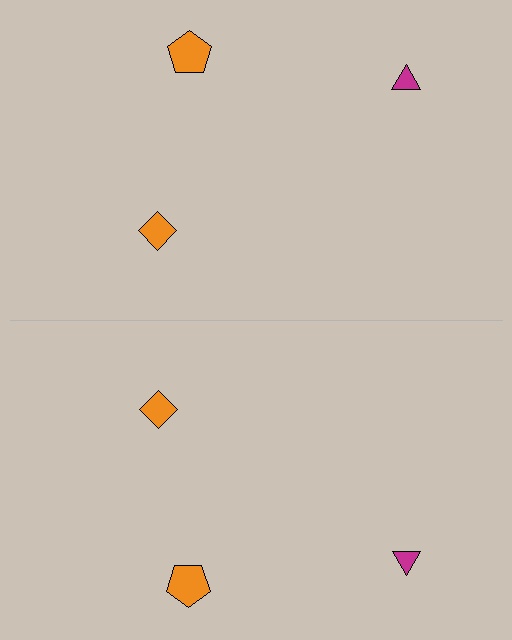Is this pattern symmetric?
Yes, this pattern has bilateral (reflection) symmetry.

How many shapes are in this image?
There are 6 shapes in this image.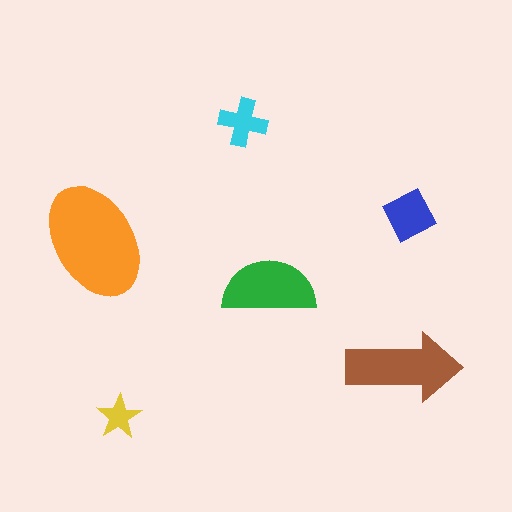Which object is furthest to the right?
The blue square is rightmost.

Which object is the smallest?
The yellow star.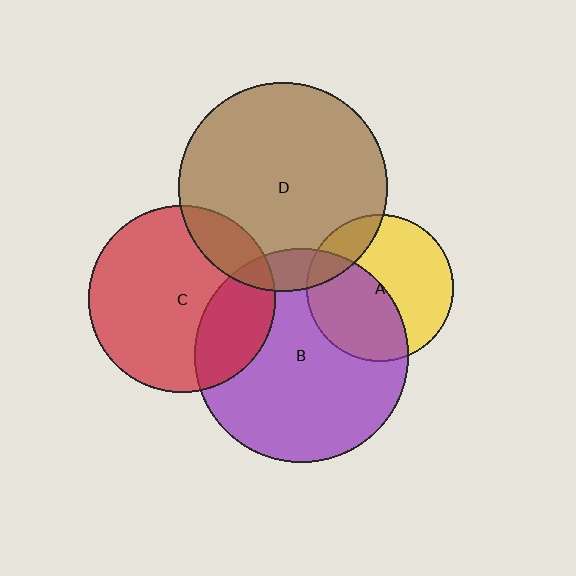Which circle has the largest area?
Circle B (purple).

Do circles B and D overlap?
Yes.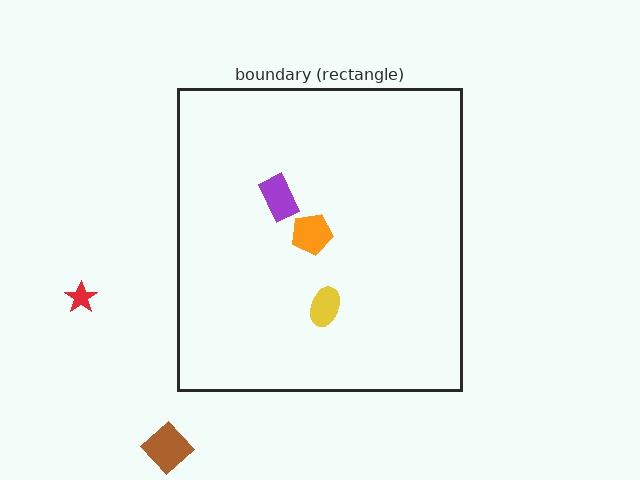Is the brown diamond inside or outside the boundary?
Outside.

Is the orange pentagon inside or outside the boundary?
Inside.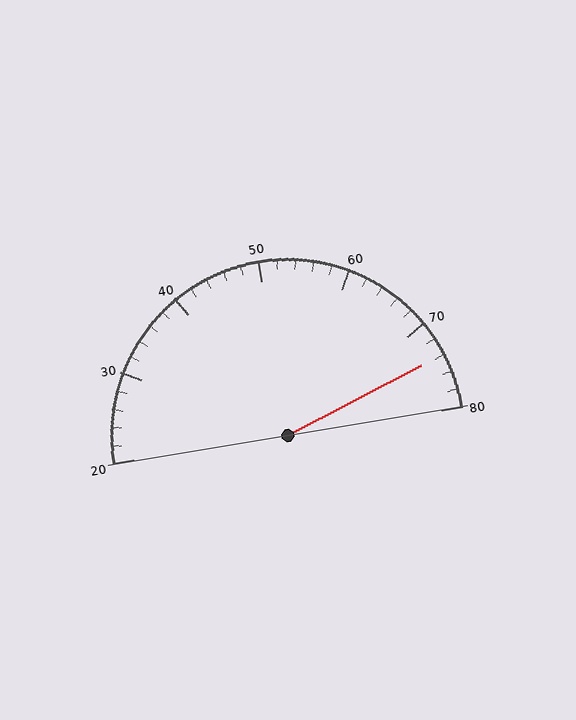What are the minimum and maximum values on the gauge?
The gauge ranges from 20 to 80.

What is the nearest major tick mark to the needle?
The nearest major tick mark is 70.